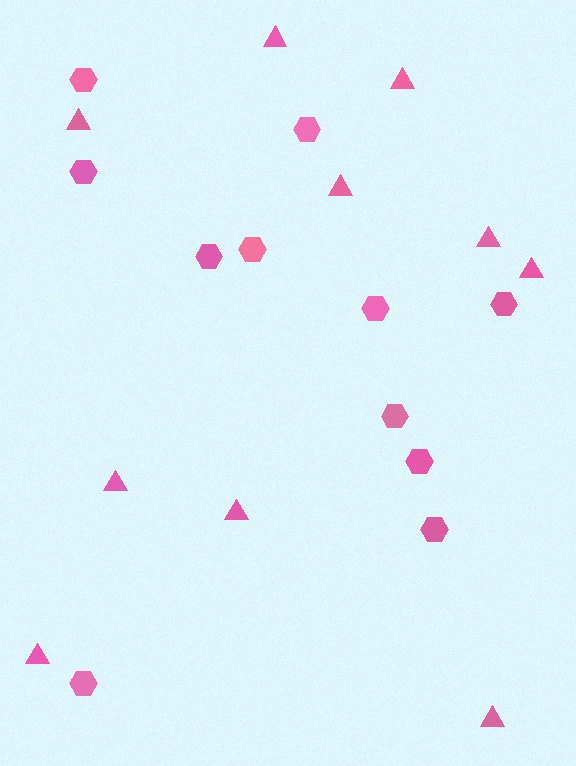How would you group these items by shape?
There are 2 groups: one group of triangles (10) and one group of hexagons (11).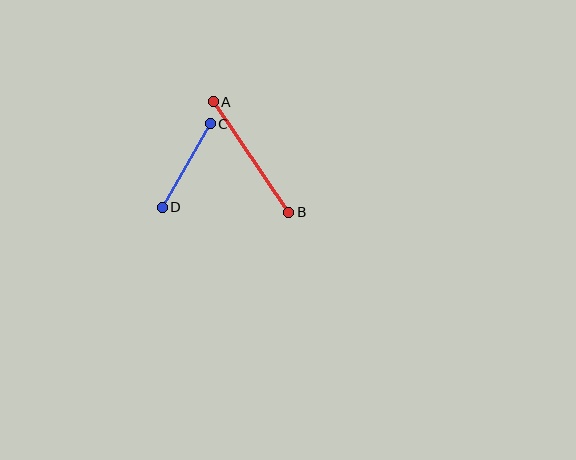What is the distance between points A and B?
The distance is approximately 134 pixels.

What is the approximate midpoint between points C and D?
The midpoint is at approximately (186, 165) pixels.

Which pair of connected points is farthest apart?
Points A and B are farthest apart.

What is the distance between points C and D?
The distance is approximately 96 pixels.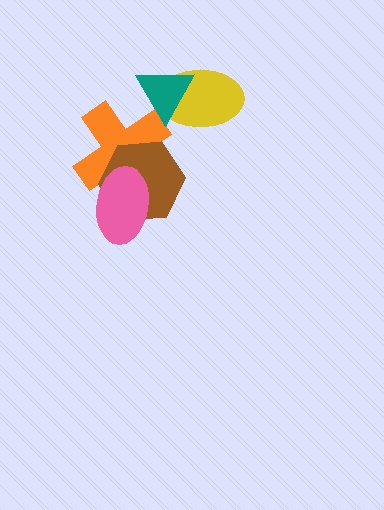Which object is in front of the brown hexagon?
The pink ellipse is in front of the brown hexagon.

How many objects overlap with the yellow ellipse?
1 object overlaps with the yellow ellipse.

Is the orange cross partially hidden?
Yes, it is partially covered by another shape.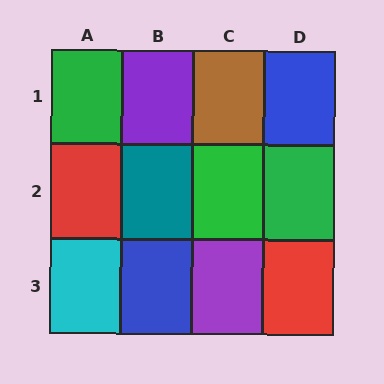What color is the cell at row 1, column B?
Purple.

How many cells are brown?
1 cell is brown.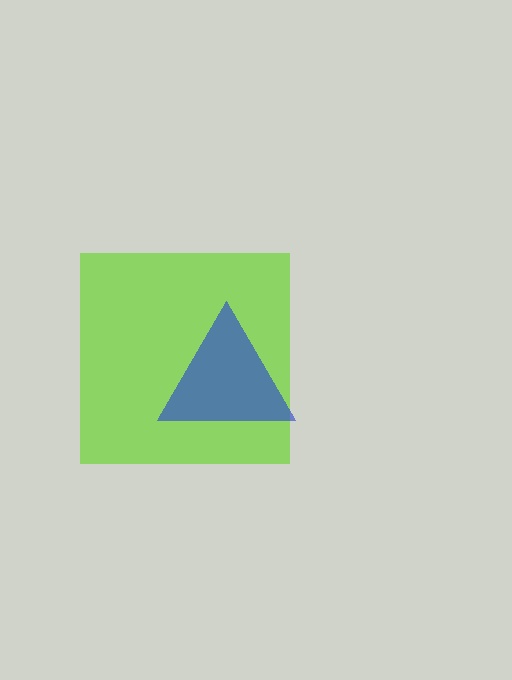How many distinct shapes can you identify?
There are 2 distinct shapes: a lime square, a blue triangle.